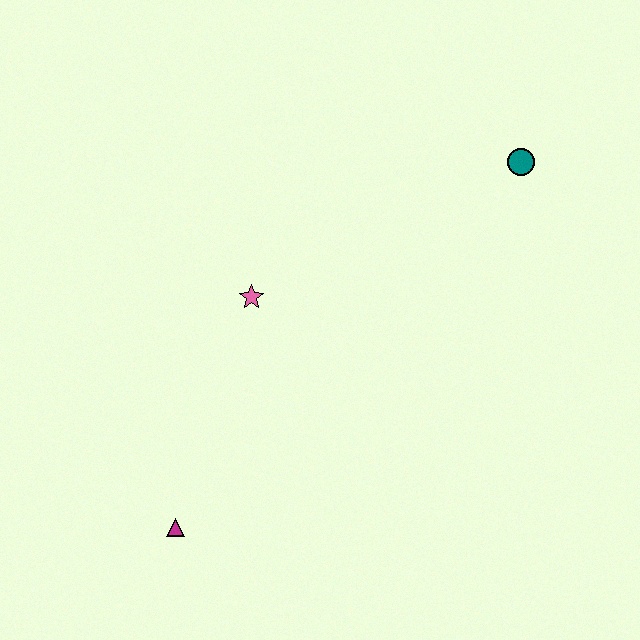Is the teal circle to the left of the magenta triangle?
No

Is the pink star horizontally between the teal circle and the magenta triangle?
Yes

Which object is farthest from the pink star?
The teal circle is farthest from the pink star.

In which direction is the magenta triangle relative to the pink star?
The magenta triangle is below the pink star.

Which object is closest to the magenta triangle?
The pink star is closest to the magenta triangle.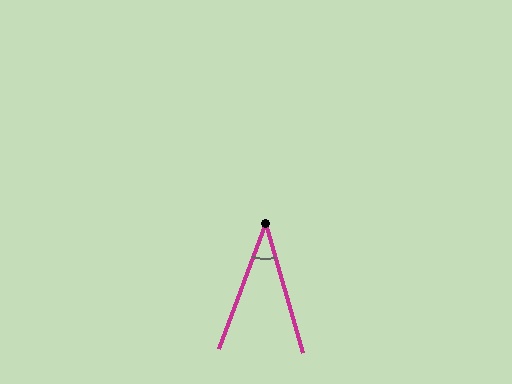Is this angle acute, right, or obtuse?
It is acute.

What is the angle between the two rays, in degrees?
Approximately 37 degrees.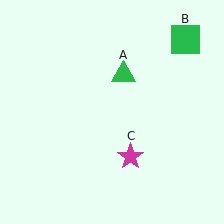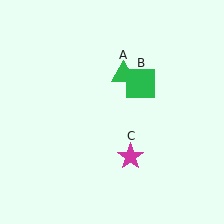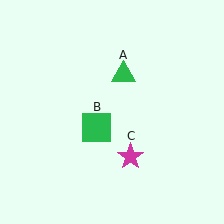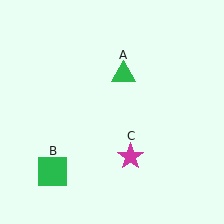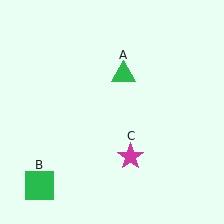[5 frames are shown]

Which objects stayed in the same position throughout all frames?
Green triangle (object A) and magenta star (object C) remained stationary.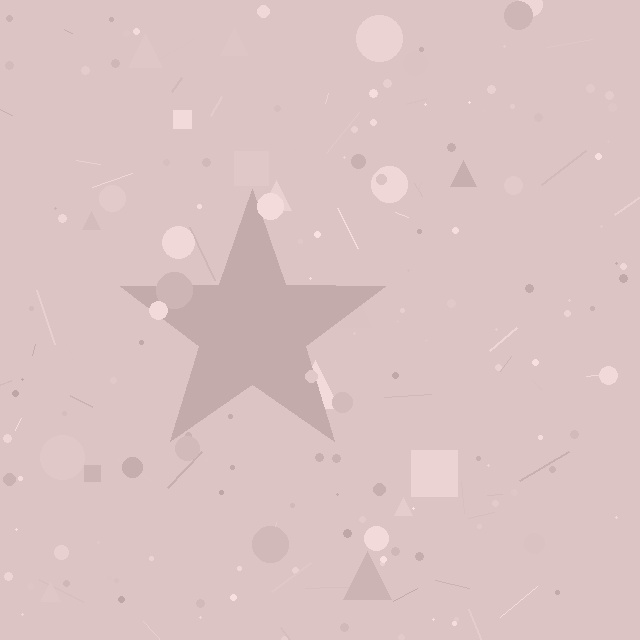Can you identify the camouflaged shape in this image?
The camouflaged shape is a star.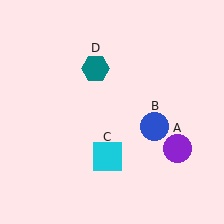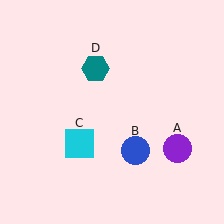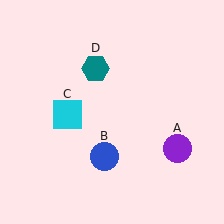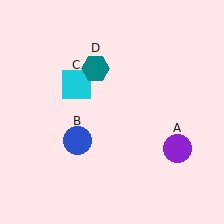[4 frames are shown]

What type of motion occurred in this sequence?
The blue circle (object B), cyan square (object C) rotated clockwise around the center of the scene.